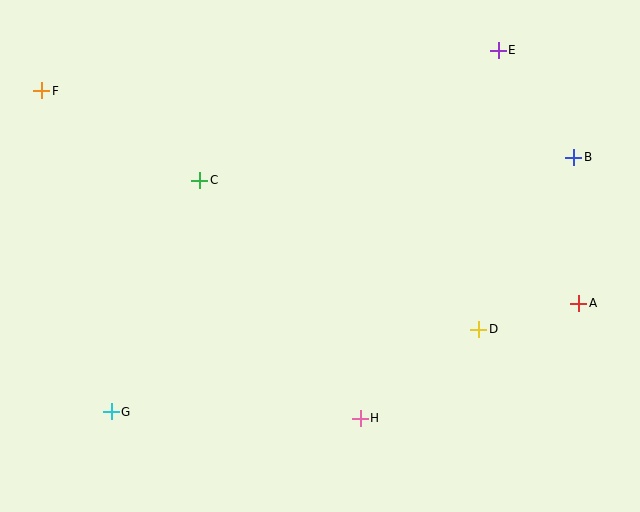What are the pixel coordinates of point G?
Point G is at (111, 412).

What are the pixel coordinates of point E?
Point E is at (498, 50).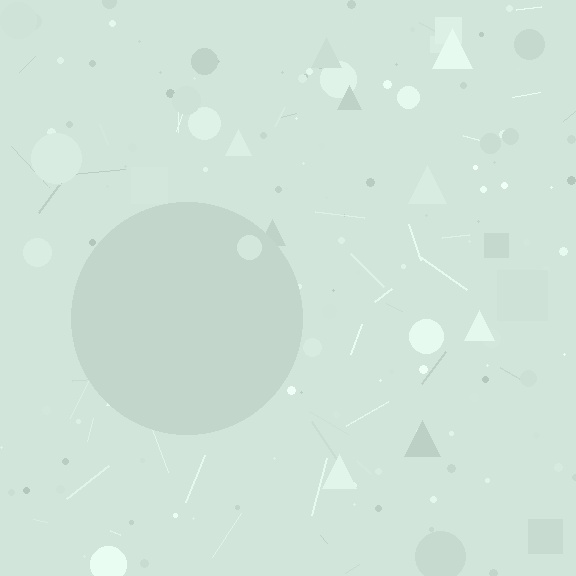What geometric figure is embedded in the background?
A circle is embedded in the background.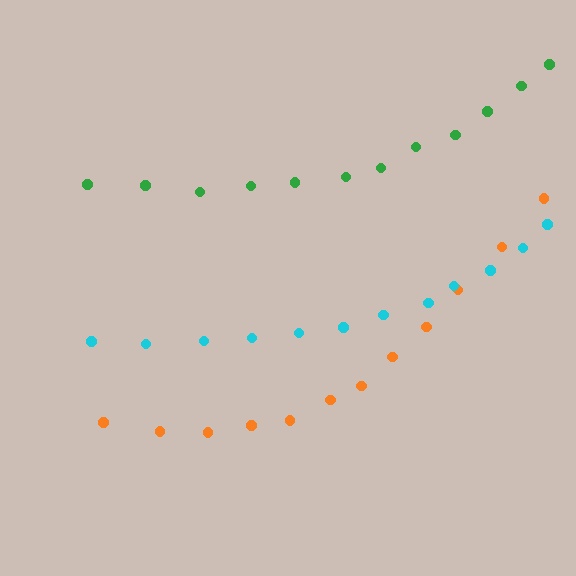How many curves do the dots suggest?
There are 3 distinct paths.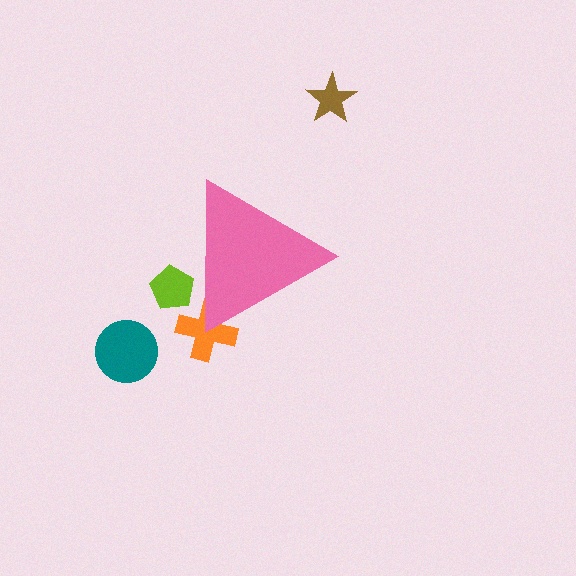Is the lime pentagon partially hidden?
Yes, the lime pentagon is partially hidden behind the pink triangle.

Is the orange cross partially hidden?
Yes, the orange cross is partially hidden behind the pink triangle.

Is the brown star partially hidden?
No, the brown star is fully visible.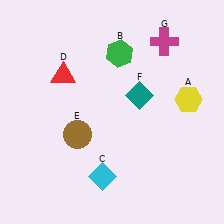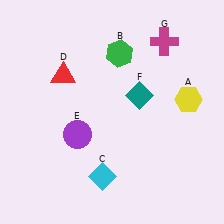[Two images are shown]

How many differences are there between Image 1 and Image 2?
There is 1 difference between the two images.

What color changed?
The circle (E) changed from brown in Image 1 to purple in Image 2.